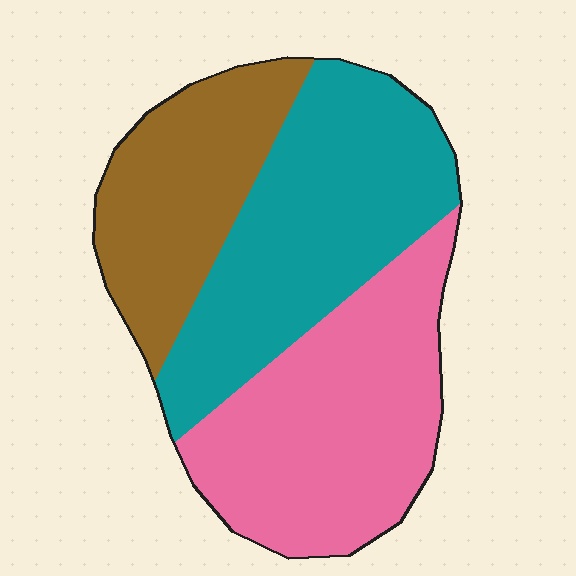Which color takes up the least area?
Brown, at roughly 25%.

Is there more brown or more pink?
Pink.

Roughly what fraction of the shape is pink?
Pink covers around 40% of the shape.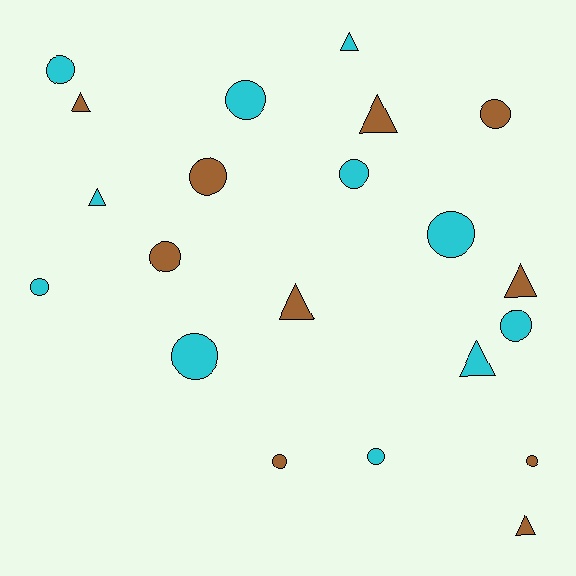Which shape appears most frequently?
Circle, with 13 objects.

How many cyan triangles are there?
There are 3 cyan triangles.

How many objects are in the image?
There are 21 objects.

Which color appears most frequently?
Cyan, with 11 objects.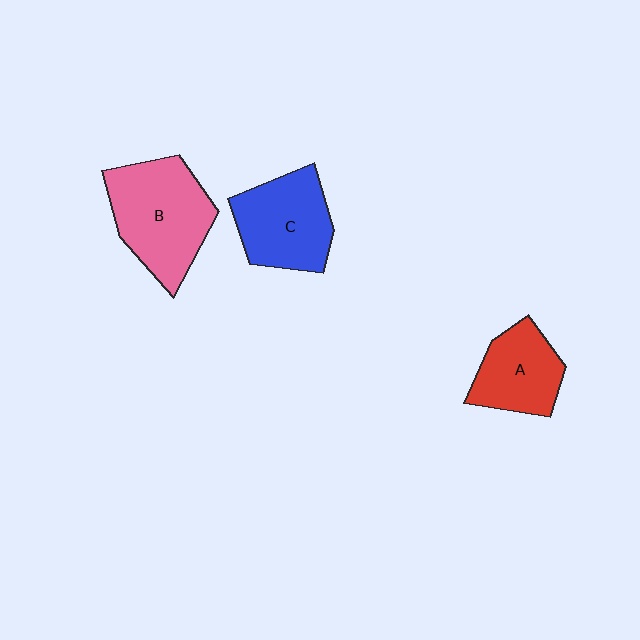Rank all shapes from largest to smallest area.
From largest to smallest: B (pink), C (blue), A (red).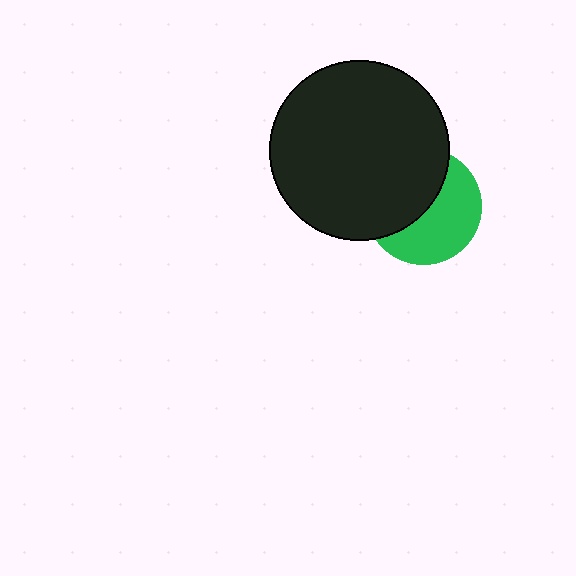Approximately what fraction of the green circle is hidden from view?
Roughly 49% of the green circle is hidden behind the black circle.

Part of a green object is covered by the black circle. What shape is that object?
It is a circle.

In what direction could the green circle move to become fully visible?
The green circle could move toward the lower-right. That would shift it out from behind the black circle entirely.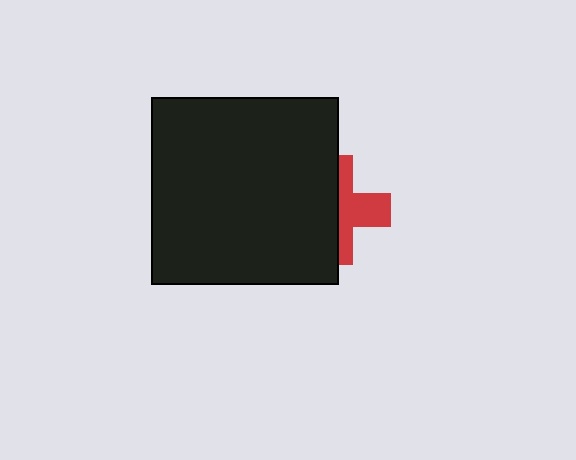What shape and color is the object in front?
The object in front is a black square.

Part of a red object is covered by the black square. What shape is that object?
It is a cross.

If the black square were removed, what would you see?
You would see the complete red cross.